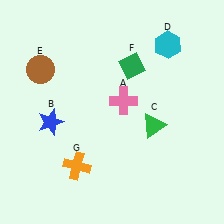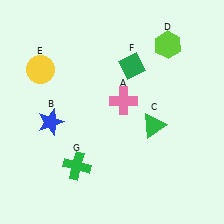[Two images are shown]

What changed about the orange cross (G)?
In Image 1, G is orange. In Image 2, it changed to green.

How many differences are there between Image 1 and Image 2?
There are 3 differences between the two images.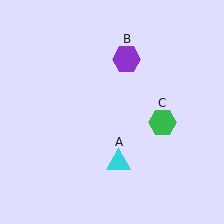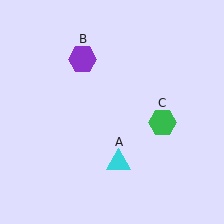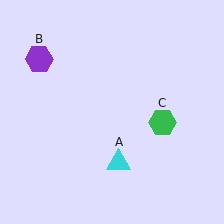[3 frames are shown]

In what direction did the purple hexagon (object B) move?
The purple hexagon (object B) moved left.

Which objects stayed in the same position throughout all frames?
Cyan triangle (object A) and green hexagon (object C) remained stationary.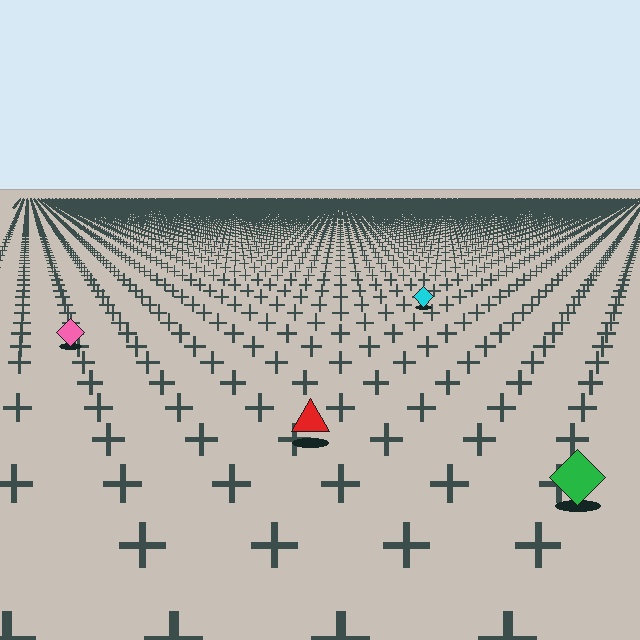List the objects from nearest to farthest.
From nearest to farthest: the green diamond, the red triangle, the pink diamond, the cyan diamond.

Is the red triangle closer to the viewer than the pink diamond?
Yes. The red triangle is closer — you can tell from the texture gradient: the ground texture is coarser near it.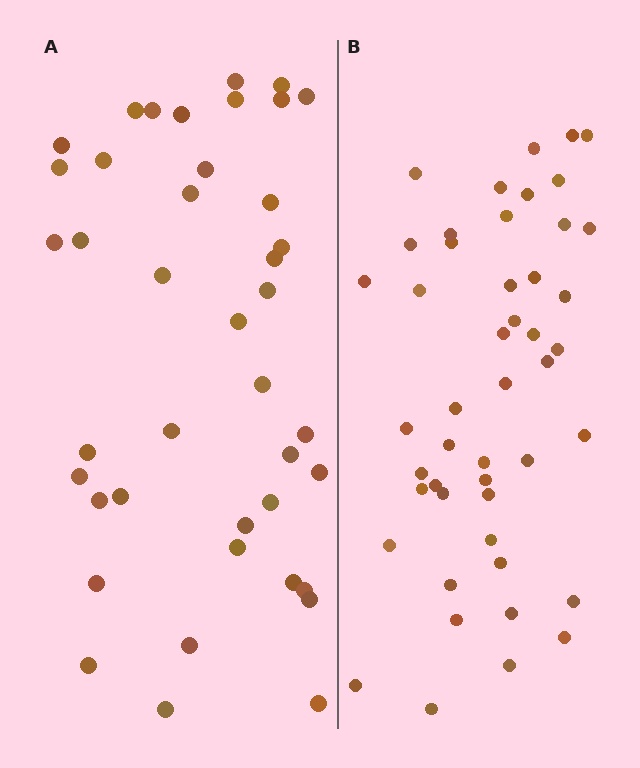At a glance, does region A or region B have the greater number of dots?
Region B (the right region) has more dots.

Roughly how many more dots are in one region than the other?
Region B has about 6 more dots than region A.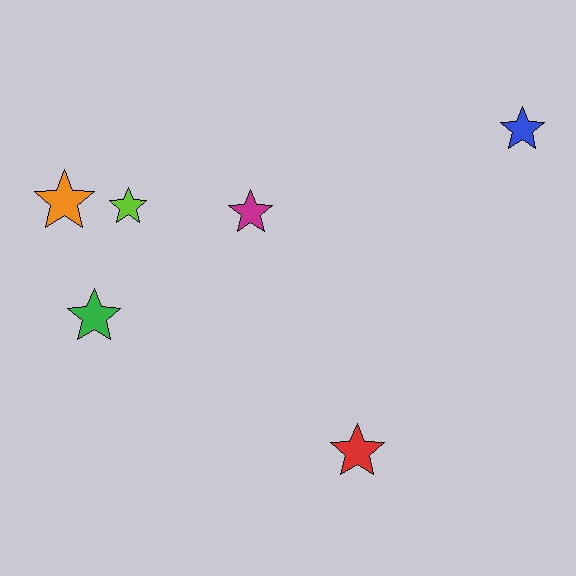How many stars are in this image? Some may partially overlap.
There are 6 stars.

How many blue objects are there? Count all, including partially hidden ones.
There is 1 blue object.